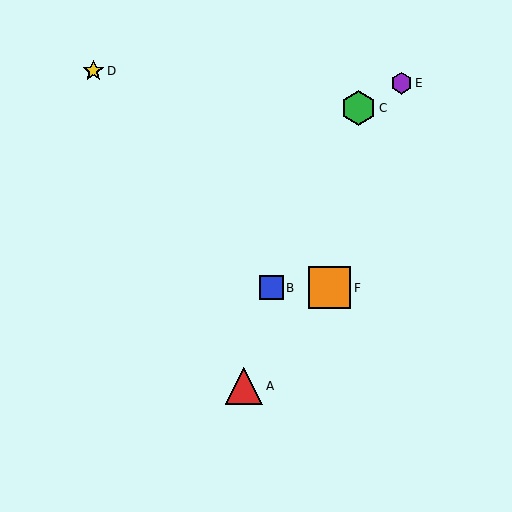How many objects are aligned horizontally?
2 objects (B, F) are aligned horizontally.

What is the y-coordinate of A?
Object A is at y≈386.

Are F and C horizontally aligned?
No, F is at y≈288 and C is at y≈108.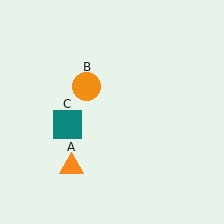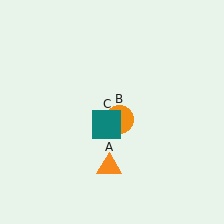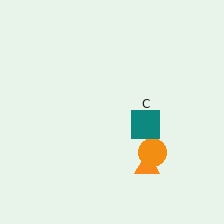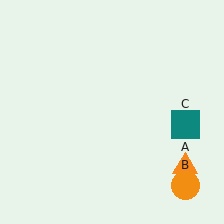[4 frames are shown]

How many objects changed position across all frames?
3 objects changed position: orange triangle (object A), orange circle (object B), teal square (object C).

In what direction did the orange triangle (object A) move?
The orange triangle (object A) moved right.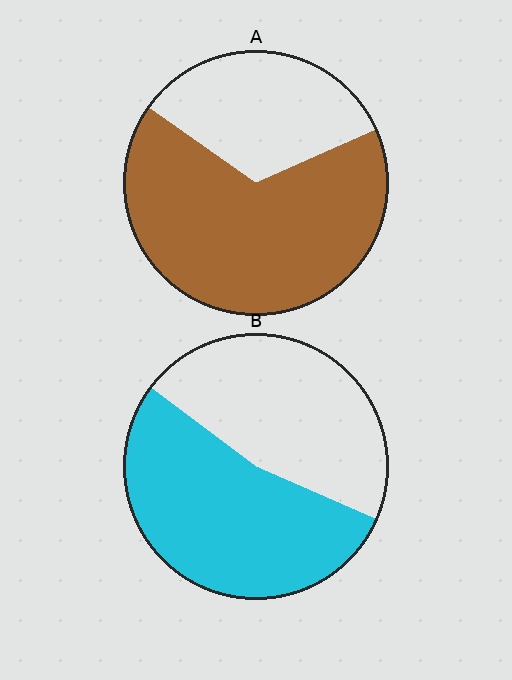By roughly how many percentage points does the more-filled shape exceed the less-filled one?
By roughly 15 percentage points (A over B).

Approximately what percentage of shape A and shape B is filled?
A is approximately 65% and B is approximately 55%.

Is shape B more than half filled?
Roughly half.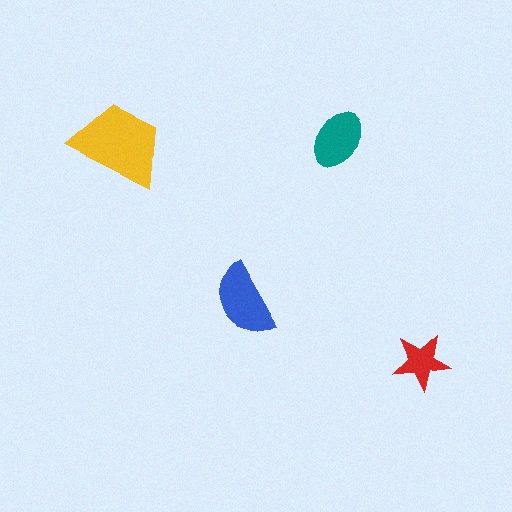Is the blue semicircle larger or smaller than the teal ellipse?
Larger.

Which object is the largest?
The yellow trapezoid.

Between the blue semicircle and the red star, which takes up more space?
The blue semicircle.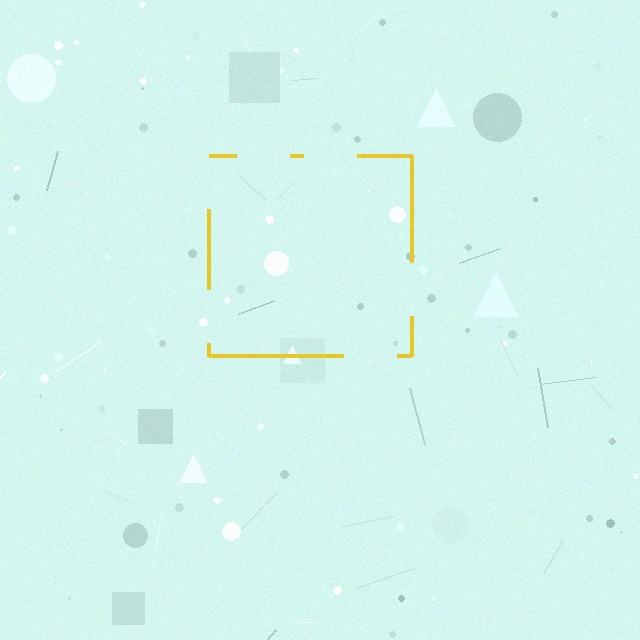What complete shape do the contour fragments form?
The contour fragments form a square.